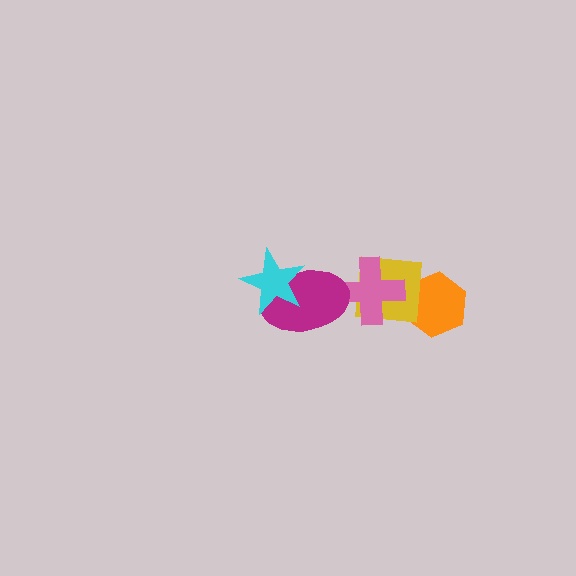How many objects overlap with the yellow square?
2 objects overlap with the yellow square.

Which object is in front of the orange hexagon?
The yellow square is in front of the orange hexagon.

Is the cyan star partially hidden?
No, no other shape covers it.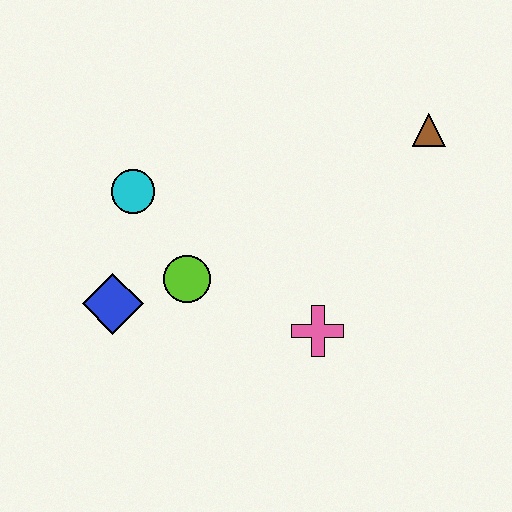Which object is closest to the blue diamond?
The lime circle is closest to the blue diamond.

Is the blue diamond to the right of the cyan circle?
No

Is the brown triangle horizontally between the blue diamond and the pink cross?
No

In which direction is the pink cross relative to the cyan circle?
The pink cross is to the right of the cyan circle.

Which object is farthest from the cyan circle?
The brown triangle is farthest from the cyan circle.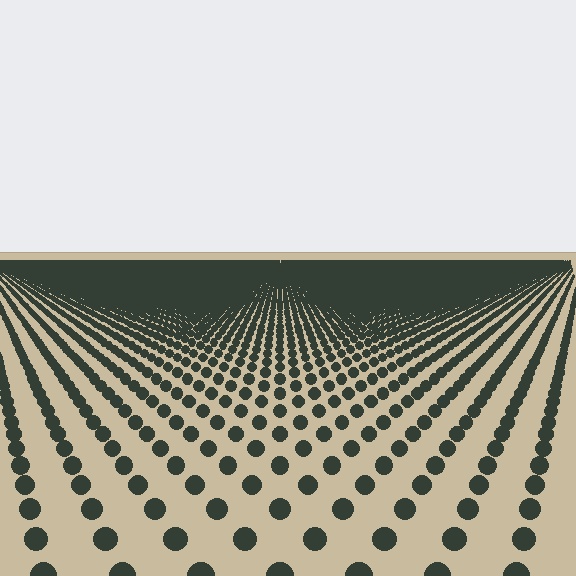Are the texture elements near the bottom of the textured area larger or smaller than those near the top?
Larger. Near the bottom, elements are closer to the viewer and appear at a bigger on-screen size.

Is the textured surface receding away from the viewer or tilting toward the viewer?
The surface is receding away from the viewer. Texture elements get smaller and denser toward the top.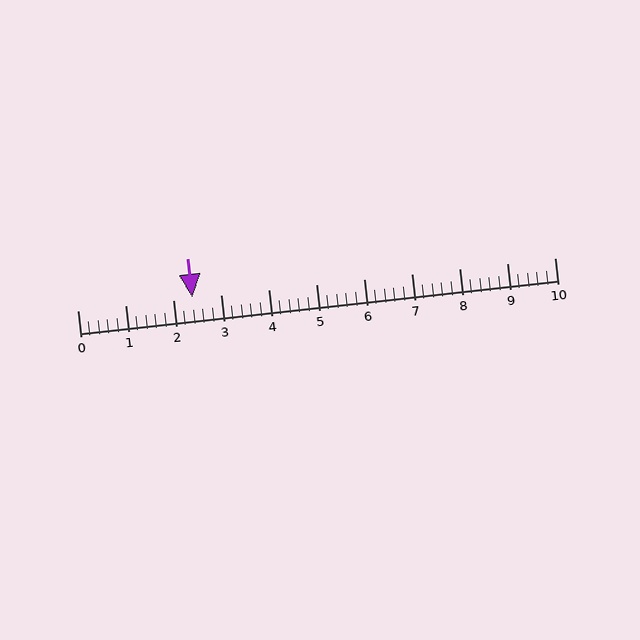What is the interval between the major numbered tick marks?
The major tick marks are spaced 1 units apart.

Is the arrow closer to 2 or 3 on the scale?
The arrow is closer to 2.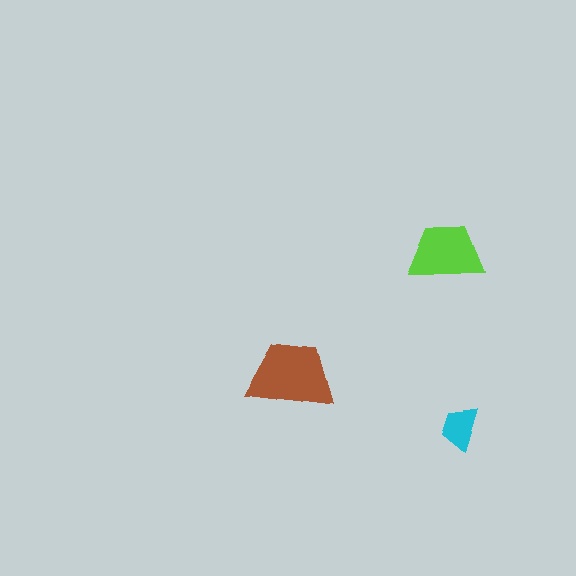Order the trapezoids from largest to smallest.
the brown one, the lime one, the cyan one.